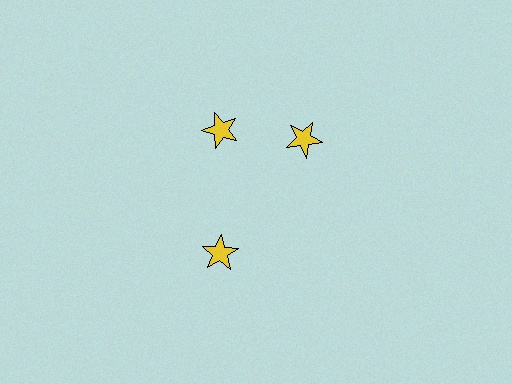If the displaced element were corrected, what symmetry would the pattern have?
It would have 3-fold rotational symmetry — the pattern would map onto itself every 120 degrees.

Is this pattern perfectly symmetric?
No. The 3 yellow stars are arranged in a ring, but one element near the 3 o'clock position is rotated out of alignment along the ring, breaking the 3-fold rotational symmetry.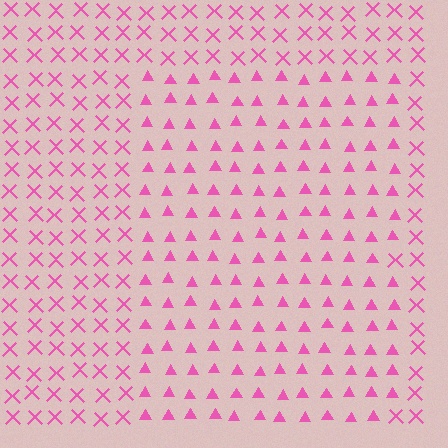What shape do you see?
I see a rectangle.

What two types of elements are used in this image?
The image uses triangles inside the rectangle region and X marks outside it.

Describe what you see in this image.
The image is filled with small pink elements arranged in a uniform grid. A rectangle-shaped region contains triangles, while the surrounding area contains X marks. The boundary is defined purely by the change in element shape.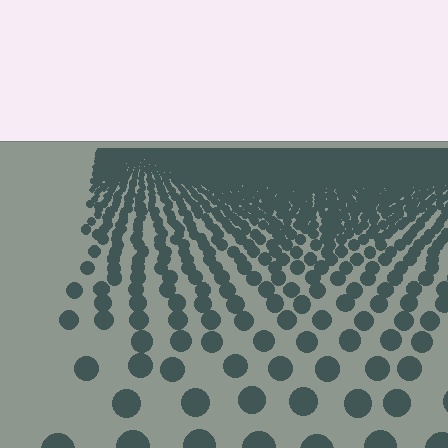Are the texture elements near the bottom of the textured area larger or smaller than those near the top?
Larger. Near the bottom, elements are closer to the viewer and appear at a bigger on-screen size.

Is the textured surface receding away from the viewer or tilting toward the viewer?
The surface is receding away from the viewer. Texture elements get smaller and denser toward the top.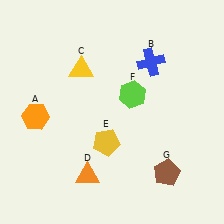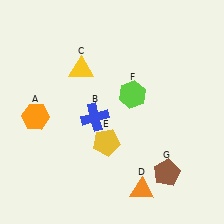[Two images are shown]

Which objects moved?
The objects that moved are: the blue cross (B), the orange triangle (D).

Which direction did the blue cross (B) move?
The blue cross (B) moved left.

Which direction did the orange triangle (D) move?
The orange triangle (D) moved right.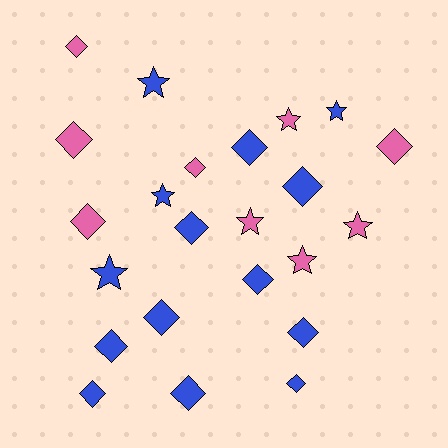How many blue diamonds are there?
There are 10 blue diamonds.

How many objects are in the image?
There are 23 objects.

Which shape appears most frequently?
Diamond, with 15 objects.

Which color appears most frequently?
Blue, with 14 objects.